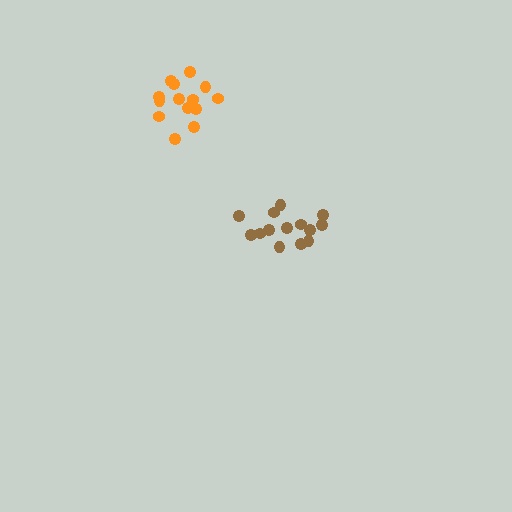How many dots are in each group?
Group 1: 14 dots, Group 2: 14 dots (28 total).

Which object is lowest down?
The brown cluster is bottommost.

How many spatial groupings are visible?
There are 2 spatial groupings.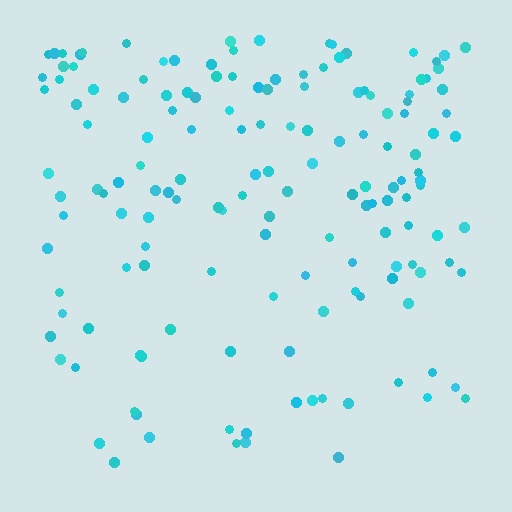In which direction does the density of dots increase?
From bottom to top, with the top side densest.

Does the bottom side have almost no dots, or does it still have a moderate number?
Still a moderate number, just noticeably fewer than the top.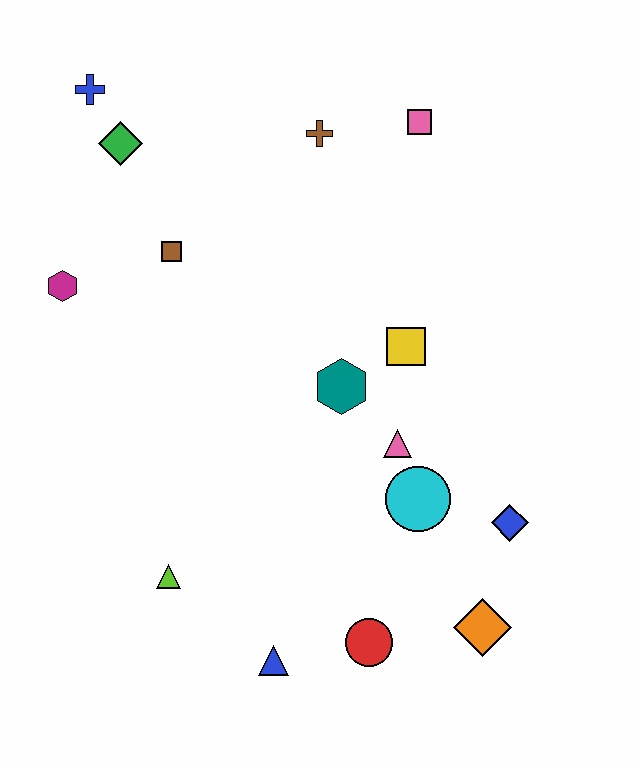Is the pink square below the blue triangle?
No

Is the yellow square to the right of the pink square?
No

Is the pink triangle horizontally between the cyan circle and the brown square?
Yes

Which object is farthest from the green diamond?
The orange diamond is farthest from the green diamond.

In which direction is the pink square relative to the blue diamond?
The pink square is above the blue diamond.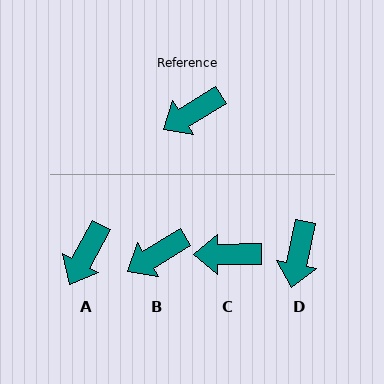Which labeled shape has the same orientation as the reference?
B.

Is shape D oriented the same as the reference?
No, it is off by about 47 degrees.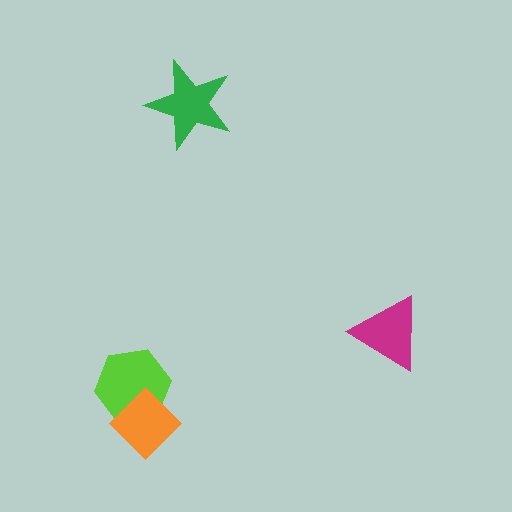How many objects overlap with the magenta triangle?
0 objects overlap with the magenta triangle.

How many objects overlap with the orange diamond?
1 object overlaps with the orange diamond.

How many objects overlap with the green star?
0 objects overlap with the green star.